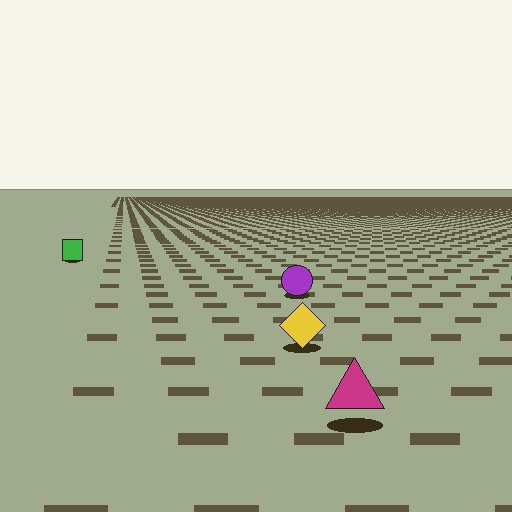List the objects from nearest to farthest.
From nearest to farthest: the magenta triangle, the yellow diamond, the purple circle, the green square.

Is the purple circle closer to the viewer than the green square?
Yes. The purple circle is closer — you can tell from the texture gradient: the ground texture is coarser near it.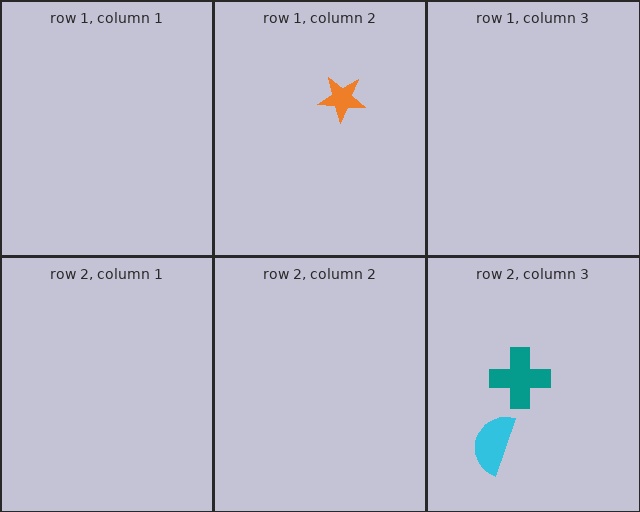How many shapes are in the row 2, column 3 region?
2.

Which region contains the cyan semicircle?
The row 2, column 3 region.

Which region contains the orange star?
The row 1, column 2 region.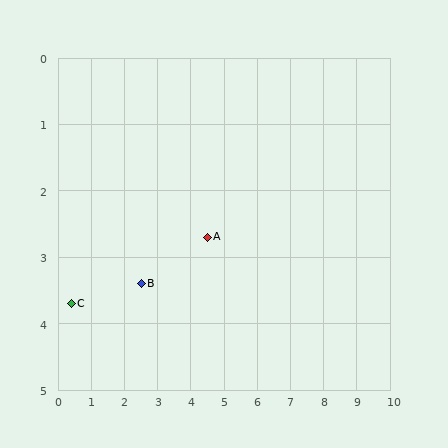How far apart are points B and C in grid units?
Points B and C are about 2.1 grid units apart.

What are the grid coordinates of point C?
Point C is at approximately (0.4, 3.7).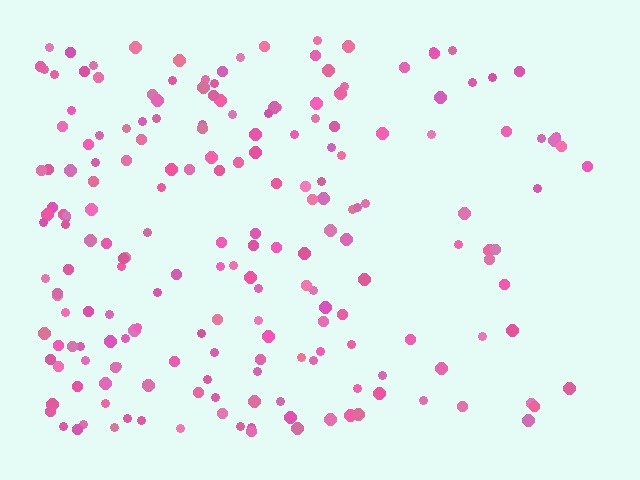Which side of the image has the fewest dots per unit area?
The right.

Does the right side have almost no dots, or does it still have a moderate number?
Still a moderate number, just noticeably fewer than the left.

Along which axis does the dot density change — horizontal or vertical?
Horizontal.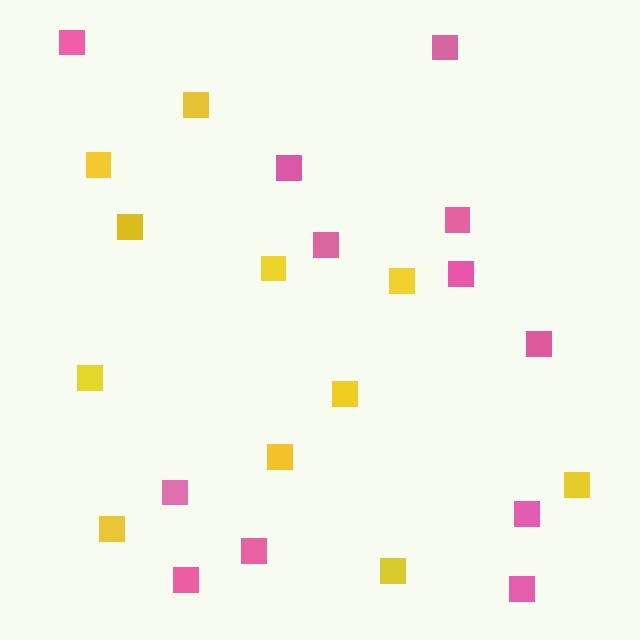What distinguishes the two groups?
There are 2 groups: one group of yellow squares (11) and one group of pink squares (12).